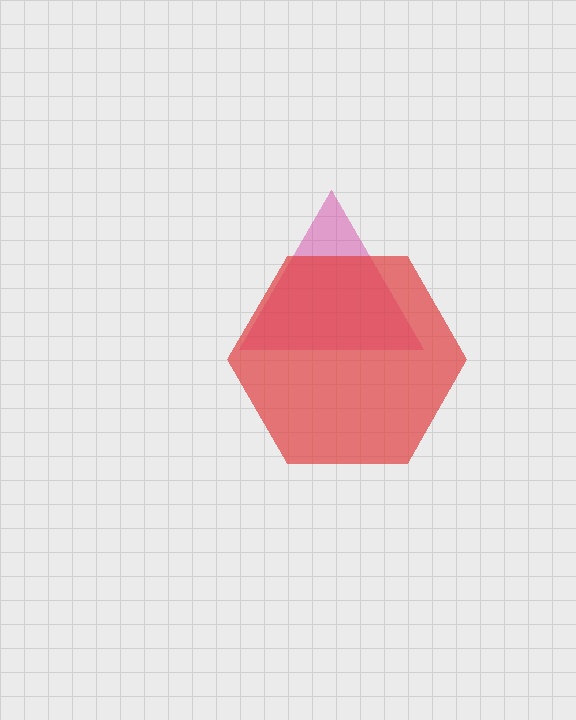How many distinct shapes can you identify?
There are 2 distinct shapes: a magenta triangle, a red hexagon.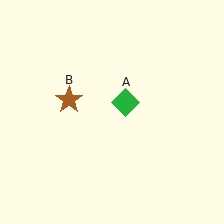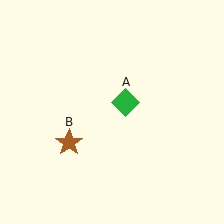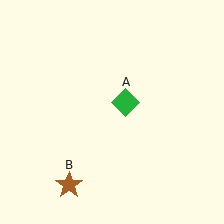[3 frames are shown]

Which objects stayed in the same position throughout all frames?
Green diamond (object A) remained stationary.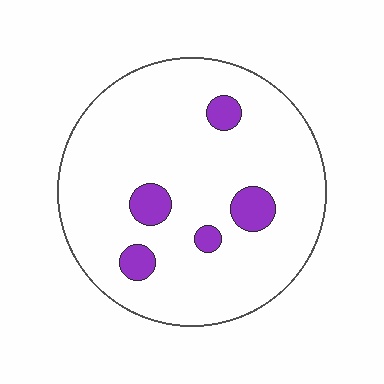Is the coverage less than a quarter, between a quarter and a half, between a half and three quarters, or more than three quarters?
Less than a quarter.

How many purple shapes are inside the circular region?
5.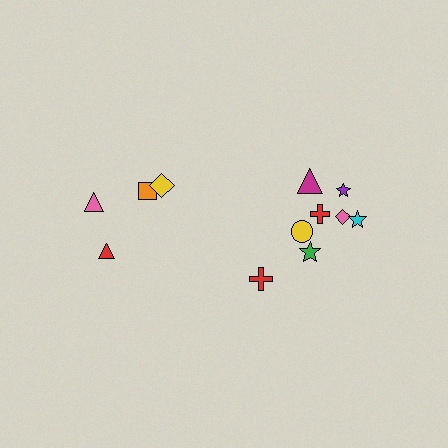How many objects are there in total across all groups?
There are 12 objects.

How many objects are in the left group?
There are 4 objects.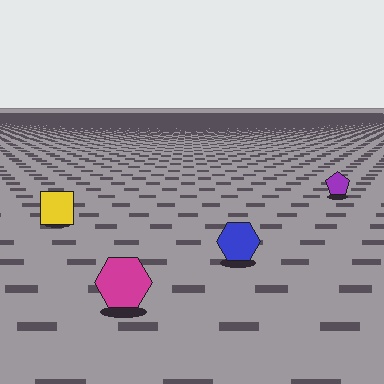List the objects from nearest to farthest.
From nearest to farthest: the magenta hexagon, the blue hexagon, the yellow square, the purple pentagon.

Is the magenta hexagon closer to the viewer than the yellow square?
Yes. The magenta hexagon is closer — you can tell from the texture gradient: the ground texture is coarser near it.